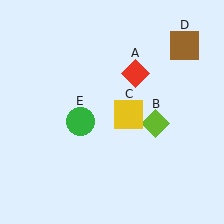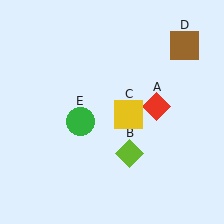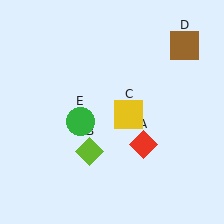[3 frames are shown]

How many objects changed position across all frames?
2 objects changed position: red diamond (object A), lime diamond (object B).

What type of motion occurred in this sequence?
The red diamond (object A), lime diamond (object B) rotated clockwise around the center of the scene.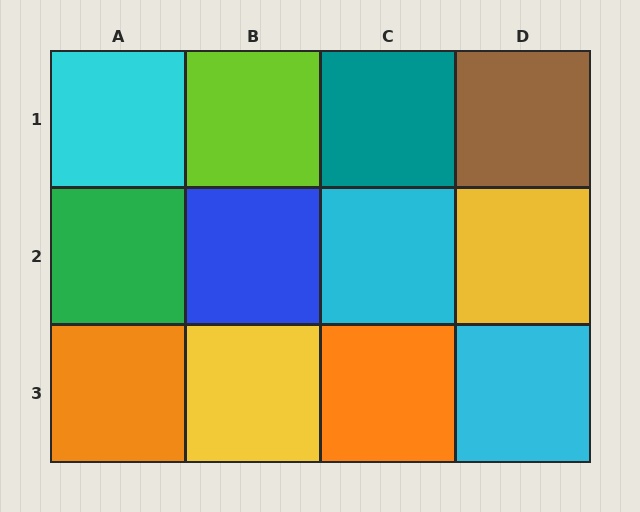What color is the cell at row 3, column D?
Cyan.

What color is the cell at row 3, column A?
Orange.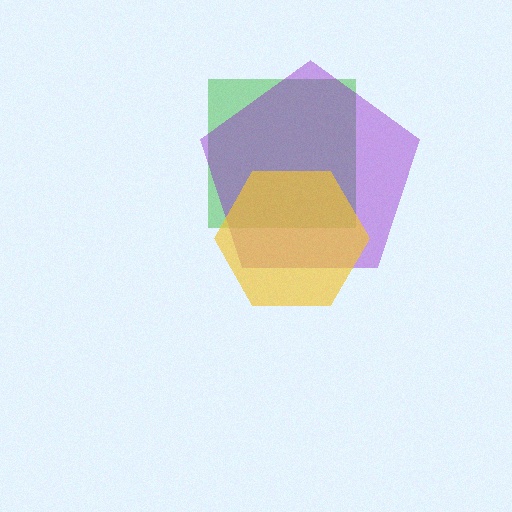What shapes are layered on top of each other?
The layered shapes are: a green square, a purple pentagon, a yellow hexagon.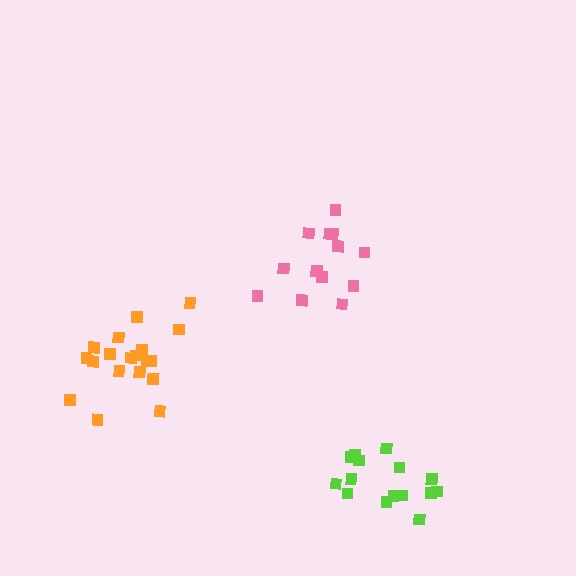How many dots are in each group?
Group 1: 19 dots, Group 2: 13 dots, Group 3: 15 dots (47 total).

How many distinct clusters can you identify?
There are 3 distinct clusters.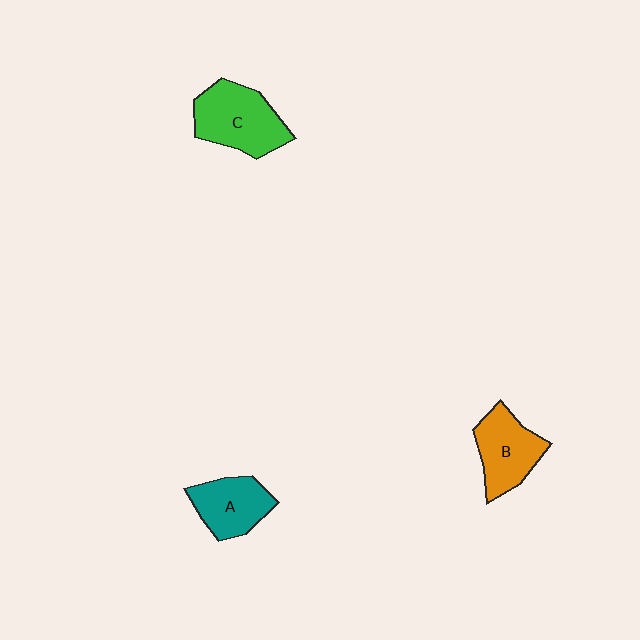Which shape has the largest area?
Shape C (green).